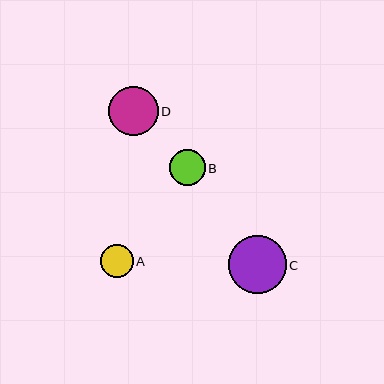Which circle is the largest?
Circle C is the largest with a size of approximately 58 pixels.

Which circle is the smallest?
Circle A is the smallest with a size of approximately 33 pixels.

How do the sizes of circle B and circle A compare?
Circle B and circle A are approximately the same size.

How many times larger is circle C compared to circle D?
Circle C is approximately 1.2 times the size of circle D.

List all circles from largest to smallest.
From largest to smallest: C, D, B, A.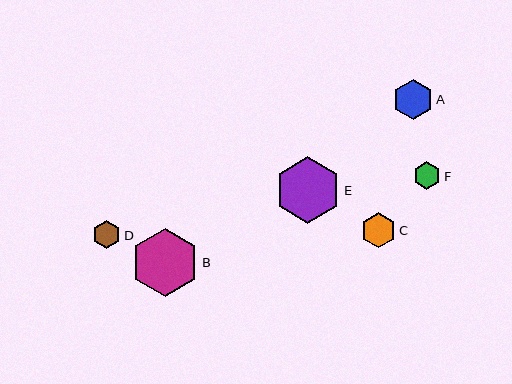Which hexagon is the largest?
Hexagon B is the largest with a size of approximately 68 pixels.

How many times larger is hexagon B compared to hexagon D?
Hexagon B is approximately 2.5 times the size of hexagon D.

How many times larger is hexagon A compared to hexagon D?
Hexagon A is approximately 1.4 times the size of hexagon D.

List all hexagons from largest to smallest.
From largest to smallest: B, E, A, C, D, F.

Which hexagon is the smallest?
Hexagon F is the smallest with a size of approximately 27 pixels.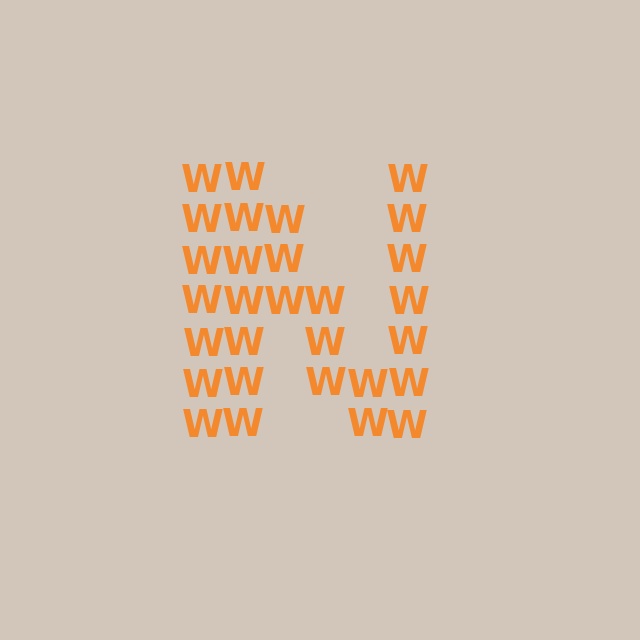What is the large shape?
The large shape is the letter N.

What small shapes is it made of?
It is made of small letter W's.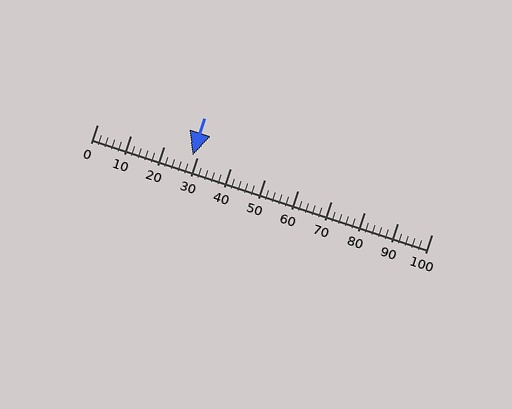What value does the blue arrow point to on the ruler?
The blue arrow points to approximately 28.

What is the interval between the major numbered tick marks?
The major tick marks are spaced 10 units apart.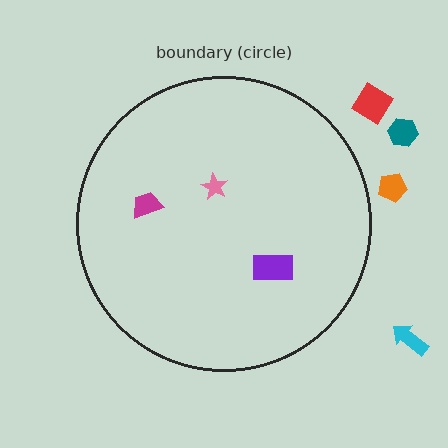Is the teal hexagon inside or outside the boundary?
Outside.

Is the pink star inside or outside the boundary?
Inside.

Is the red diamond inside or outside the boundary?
Outside.